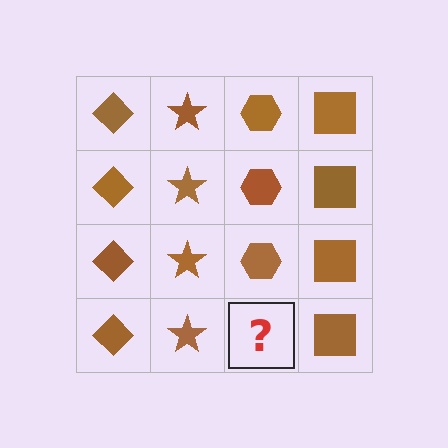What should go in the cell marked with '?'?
The missing cell should contain a brown hexagon.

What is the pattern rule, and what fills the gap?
The rule is that each column has a consistent shape. The gap should be filled with a brown hexagon.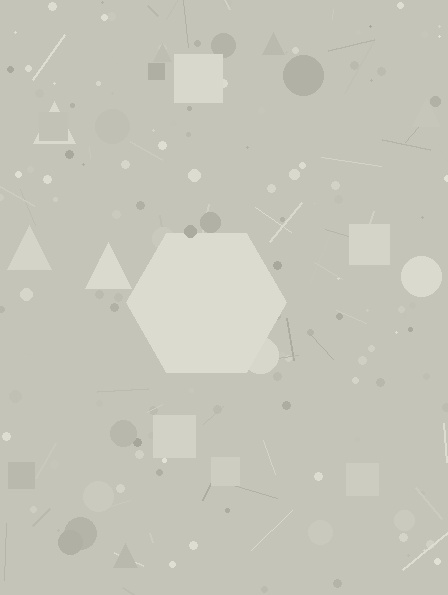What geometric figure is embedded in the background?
A hexagon is embedded in the background.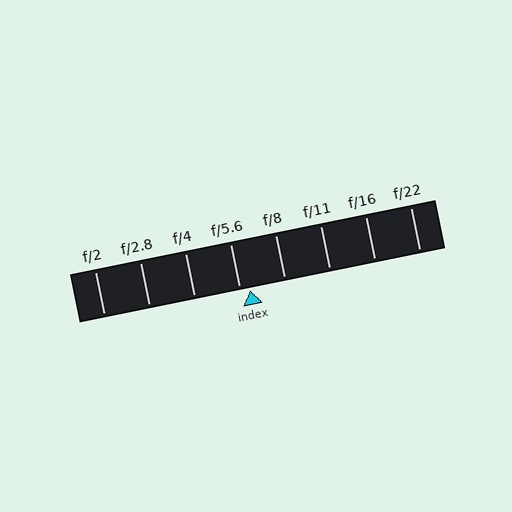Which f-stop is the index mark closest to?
The index mark is closest to f/5.6.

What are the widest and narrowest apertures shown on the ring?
The widest aperture shown is f/2 and the narrowest is f/22.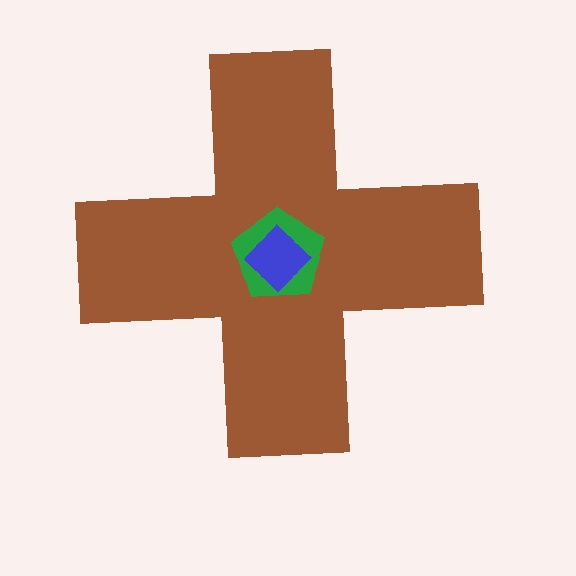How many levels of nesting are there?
3.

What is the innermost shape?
The blue diamond.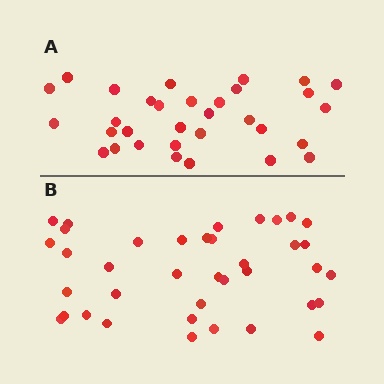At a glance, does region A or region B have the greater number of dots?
Region B (the bottom region) has more dots.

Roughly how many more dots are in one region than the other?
Region B has about 6 more dots than region A.